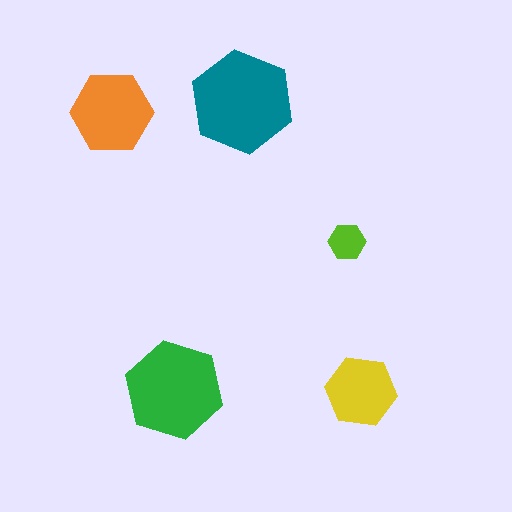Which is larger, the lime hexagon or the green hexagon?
The green one.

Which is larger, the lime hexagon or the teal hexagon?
The teal one.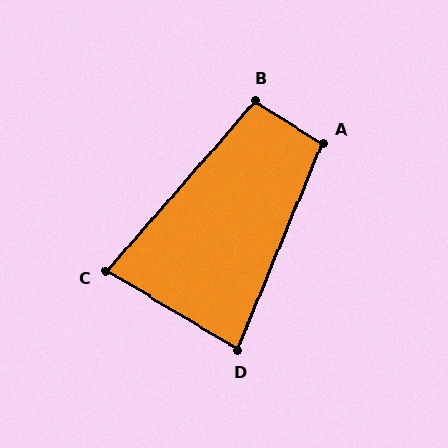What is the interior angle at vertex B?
Approximately 99 degrees (obtuse).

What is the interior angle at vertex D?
Approximately 81 degrees (acute).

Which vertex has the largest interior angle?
A, at approximately 100 degrees.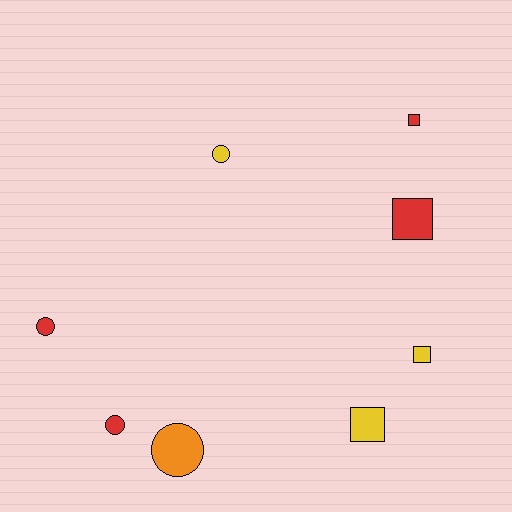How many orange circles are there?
There is 1 orange circle.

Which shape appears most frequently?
Circle, with 4 objects.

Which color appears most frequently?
Red, with 4 objects.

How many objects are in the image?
There are 8 objects.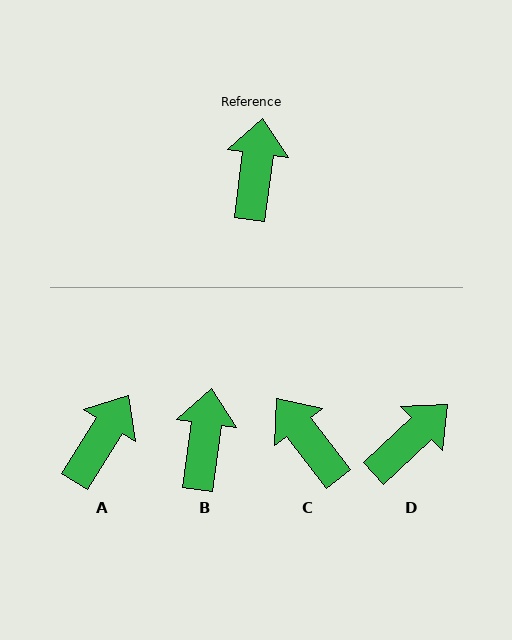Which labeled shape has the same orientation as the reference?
B.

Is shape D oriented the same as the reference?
No, it is off by about 39 degrees.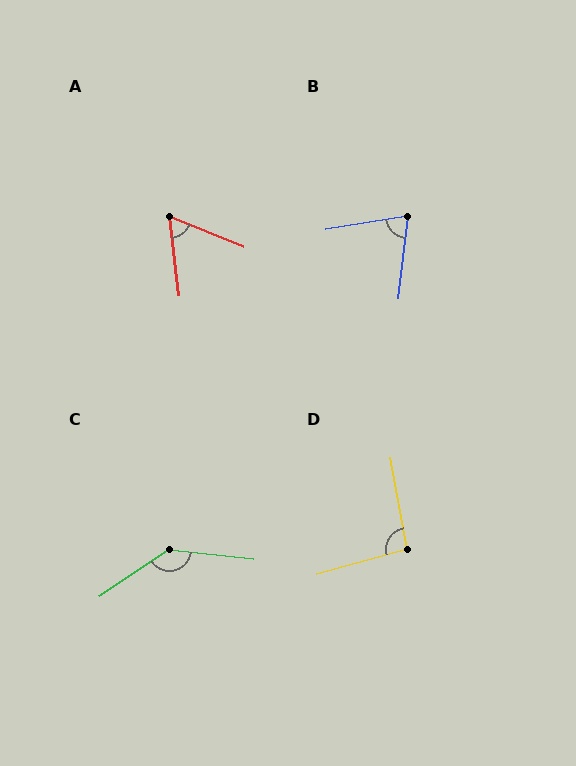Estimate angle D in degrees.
Approximately 95 degrees.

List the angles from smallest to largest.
A (61°), B (74°), D (95°), C (140°).